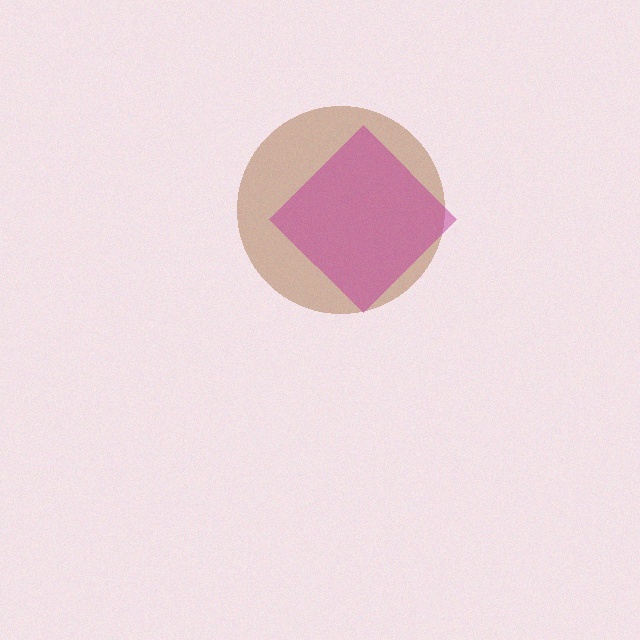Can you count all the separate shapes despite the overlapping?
Yes, there are 2 separate shapes.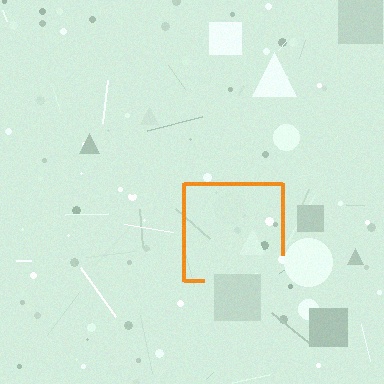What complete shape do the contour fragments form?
The contour fragments form a square.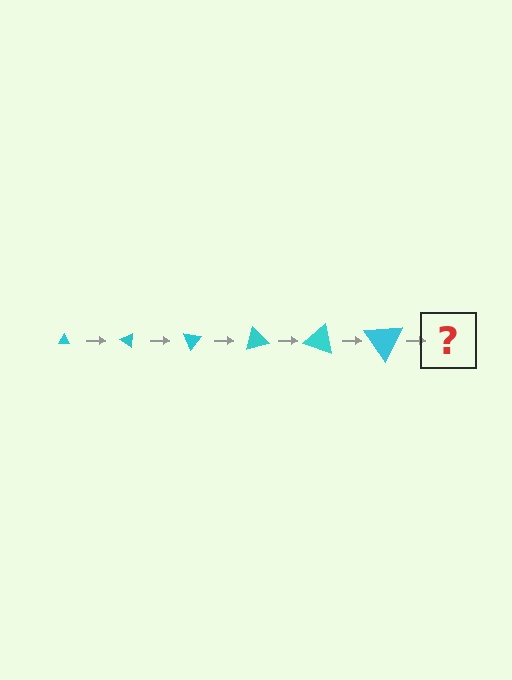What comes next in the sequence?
The next element should be a triangle, larger than the previous one and rotated 210 degrees from the start.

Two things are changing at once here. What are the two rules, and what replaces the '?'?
The two rules are that the triangle grows larger each step and it rotates 35 degrees each step. The '?' should be a triangle, larger than the previous one and rotated 210 degrees from the start.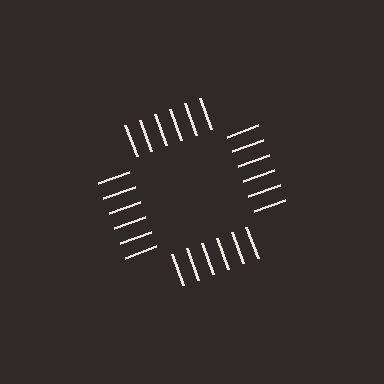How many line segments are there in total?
24 — 6 along each of the 4 edges.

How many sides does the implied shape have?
4 sides — the line-ends trace a square.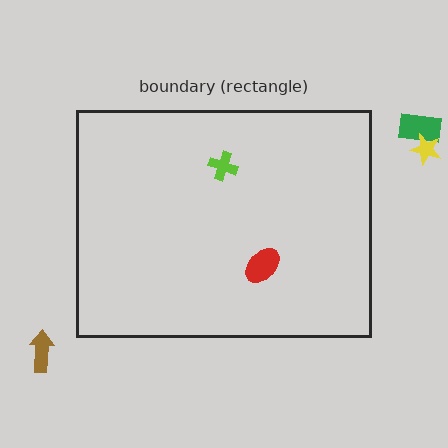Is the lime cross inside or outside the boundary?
Inside.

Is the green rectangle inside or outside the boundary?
Outside.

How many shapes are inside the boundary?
2 inside, 3 outside.